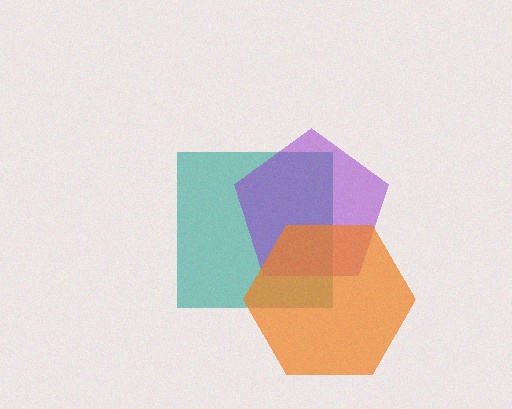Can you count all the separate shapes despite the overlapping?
Yes, there are 3 separate shapes.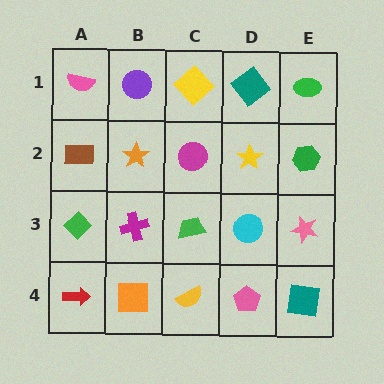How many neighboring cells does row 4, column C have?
3.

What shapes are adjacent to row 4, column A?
A green diamond (row 3, column A), an orange square (row 4, column B).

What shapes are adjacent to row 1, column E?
A green hexagon (row 2, column E), a teal diamond (row 1, column D).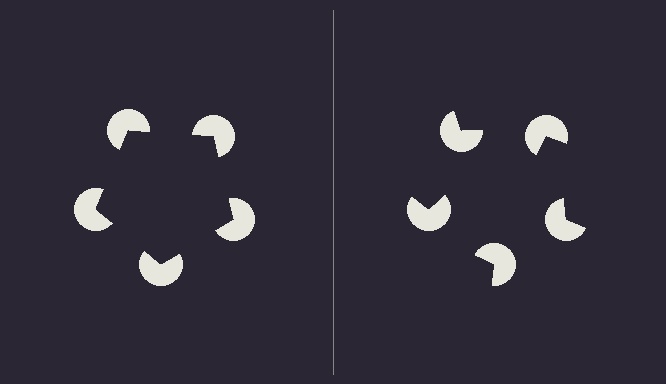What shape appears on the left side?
An illusory pentagon.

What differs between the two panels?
The pac-man discs are positioned identically on both sides; only the wedge orientations differ. On the left they align to a pentagon; on the right they are misaligned.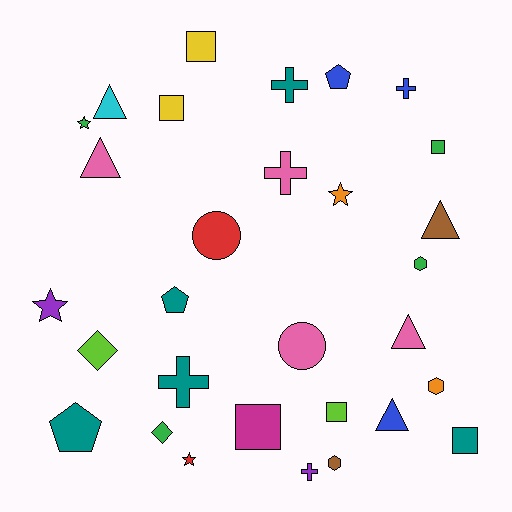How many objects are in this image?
There are 30 objects.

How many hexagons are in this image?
There are 3 hexagons.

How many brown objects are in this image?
There are 2 brown objects.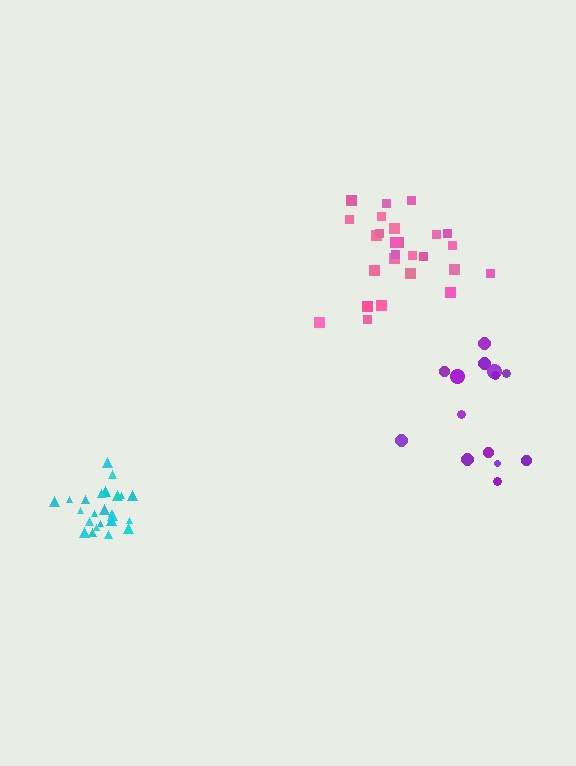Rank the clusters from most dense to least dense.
cyan, pink, purple.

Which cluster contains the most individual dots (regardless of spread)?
Pink (26).